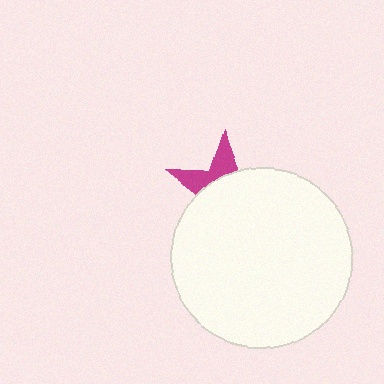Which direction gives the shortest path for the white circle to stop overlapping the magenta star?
Moving down gives the shortest separation.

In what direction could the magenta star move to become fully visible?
The magenta star could move up. That would shift it out from behind the white circle entirely.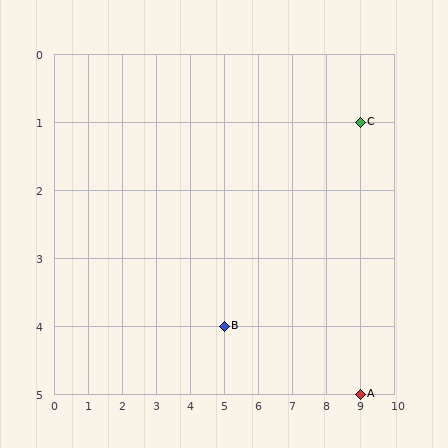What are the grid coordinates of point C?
Point C is at grid coordinates (9, 1).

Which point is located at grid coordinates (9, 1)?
Point C is at (9, 1).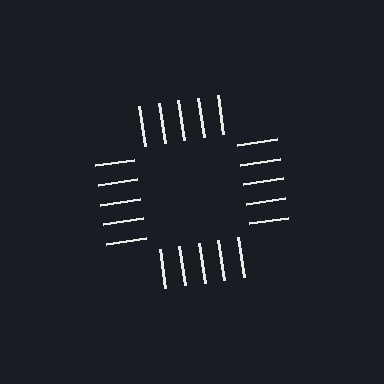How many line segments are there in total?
20 — 5 along each of the 4 edges.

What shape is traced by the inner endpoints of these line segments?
An illusory square — the line segments terminate on its edges but no continuous stroke is drawn.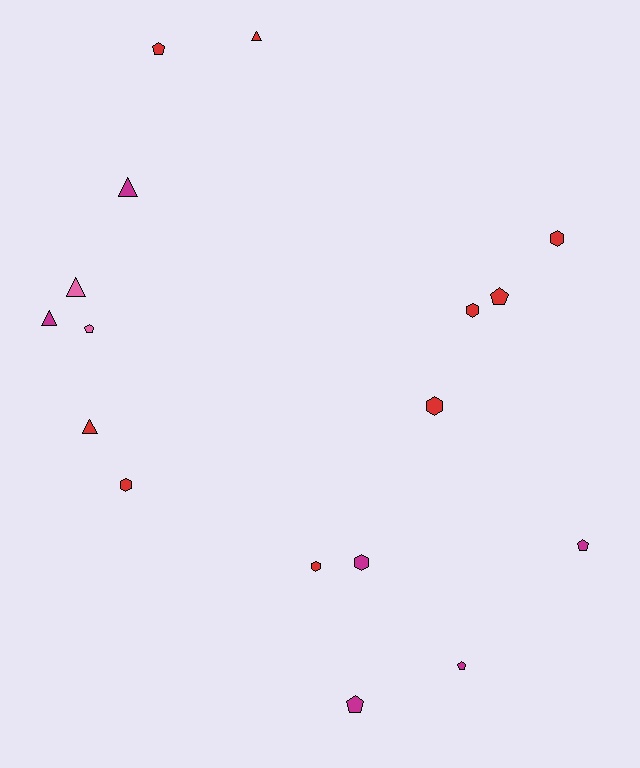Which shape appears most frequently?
Pentagon, with 6 objects.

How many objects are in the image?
There are 17 objects.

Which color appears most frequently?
Red, with 9 objects.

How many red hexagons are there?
There are 5 red hexagons.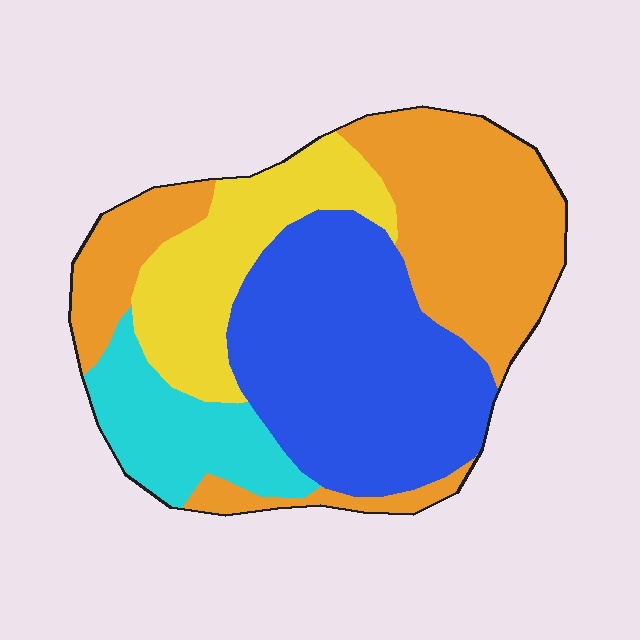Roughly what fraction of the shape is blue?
Blue covers 34% of the shape.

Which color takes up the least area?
Cyan, at roughly 15%.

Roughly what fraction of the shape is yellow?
Yellow covers around 20% of the shape.